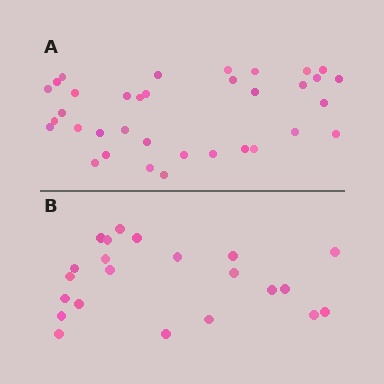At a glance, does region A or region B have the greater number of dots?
Region A (the top region) has more dots.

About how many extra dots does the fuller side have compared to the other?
Region A has approximately 15 more dots than region B.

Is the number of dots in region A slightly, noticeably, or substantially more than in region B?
Region A has substantially more. The ratio is roughly 1.6 to 1.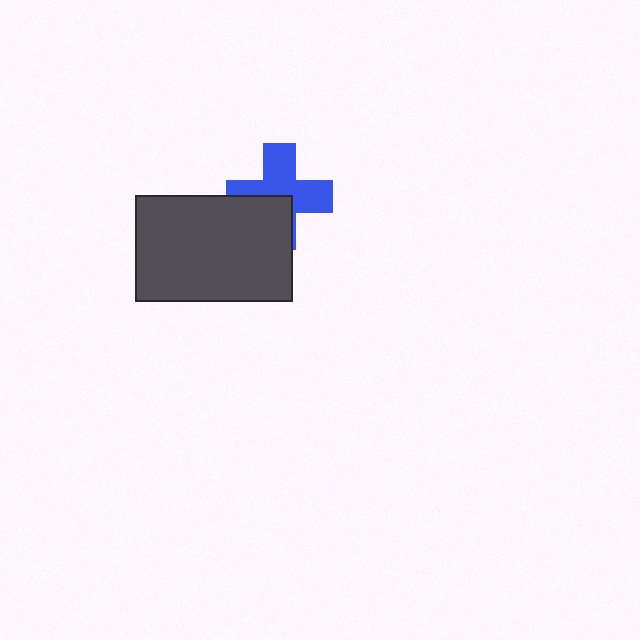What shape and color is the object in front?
The object in front is a dark gray rectangle.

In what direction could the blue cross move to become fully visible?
The blue cross could move toward the upper-right. That would shift it out from behind the dark gray rectangle entirely.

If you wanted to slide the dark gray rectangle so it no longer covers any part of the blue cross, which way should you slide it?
Slide it toward the lower-left — that is the most direct way to separate the two shapes.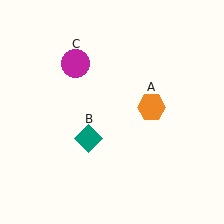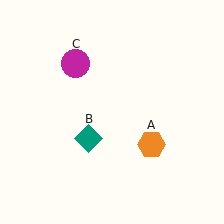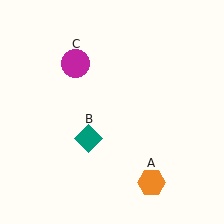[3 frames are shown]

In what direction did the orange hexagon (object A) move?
The orange hexagon (object A) moved down.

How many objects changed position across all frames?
1 object changed position: orange hexagon (object A).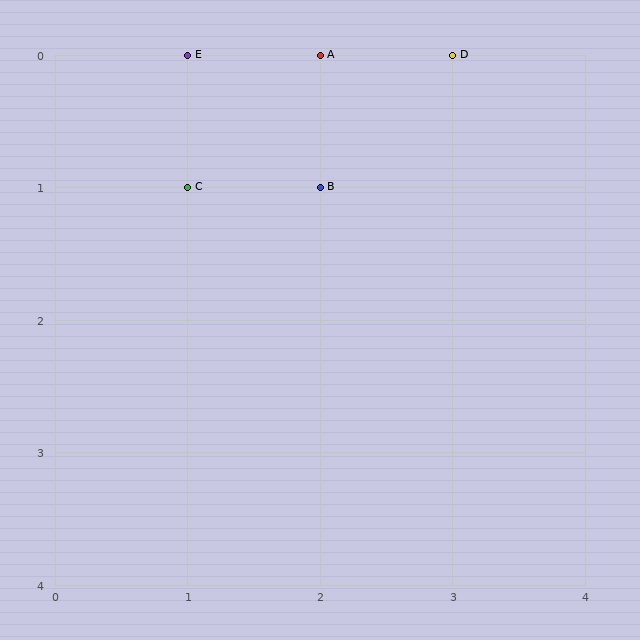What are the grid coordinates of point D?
Point D is at grid coordinates (3, 0).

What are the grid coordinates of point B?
Point B is at grid coordinates (2, 1).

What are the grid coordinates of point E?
Point E is at grid coordinates (1, 0).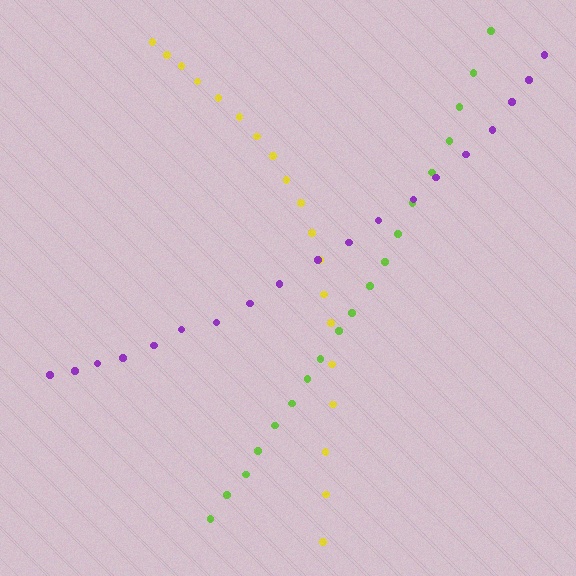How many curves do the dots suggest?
There are 3 distinct paths.